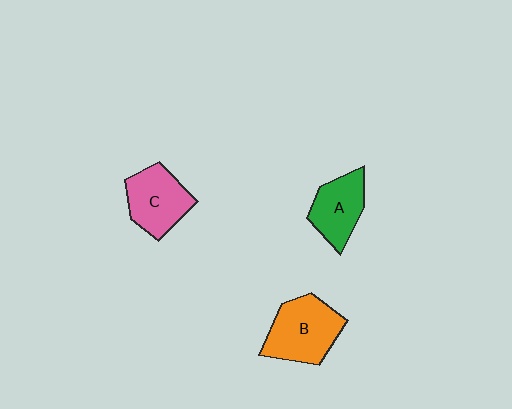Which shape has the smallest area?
Shape A (green).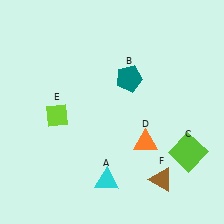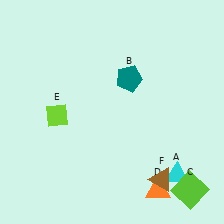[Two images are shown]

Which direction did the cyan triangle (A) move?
The cyan triangle (A) moved right.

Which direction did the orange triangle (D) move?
The orange triangle (D) moved down.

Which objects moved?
The objects that moved are: the cyan triangle (A), the lime square (C), the orange triangle (D).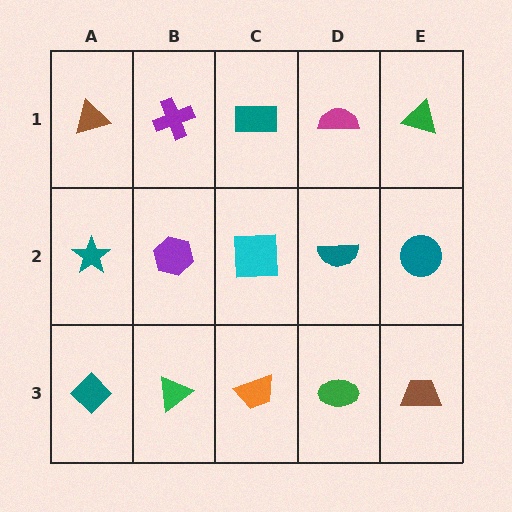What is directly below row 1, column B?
A purple hexagon.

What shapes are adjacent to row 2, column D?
A magenta semicircle (row 1, column D), a green ellipse (row 3, column D), a cyan square (row 2, column C), a teal circle (row 2, column E).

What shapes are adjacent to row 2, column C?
A teal rectangle (row 1, column C), an orange trapezoid (row 3, column C), a purple hexagon (row 2, column B), a teal semicircle (row 2, column D).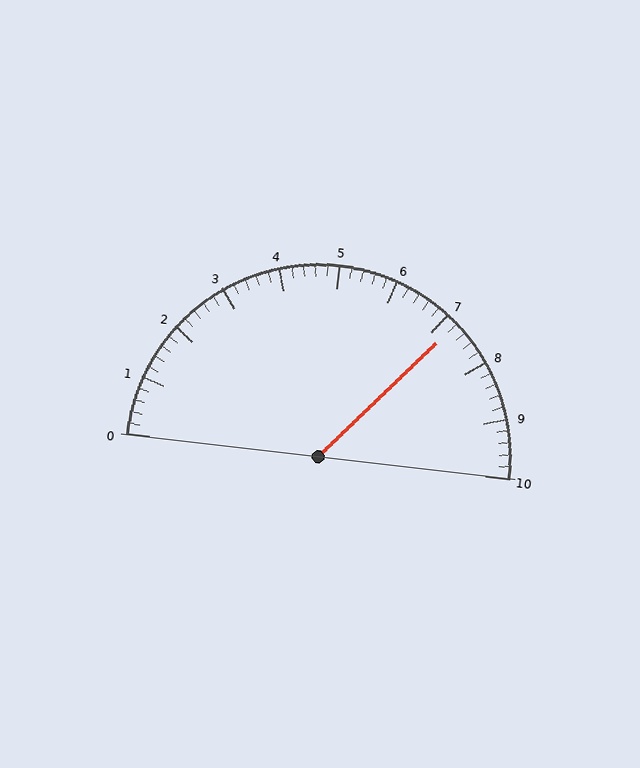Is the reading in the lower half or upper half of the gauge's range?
The reading is in the upper half of the range (0 to 10).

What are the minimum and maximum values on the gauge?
The gauge ranges from 0 to 10.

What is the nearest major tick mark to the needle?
The nearest major tick mark is 7.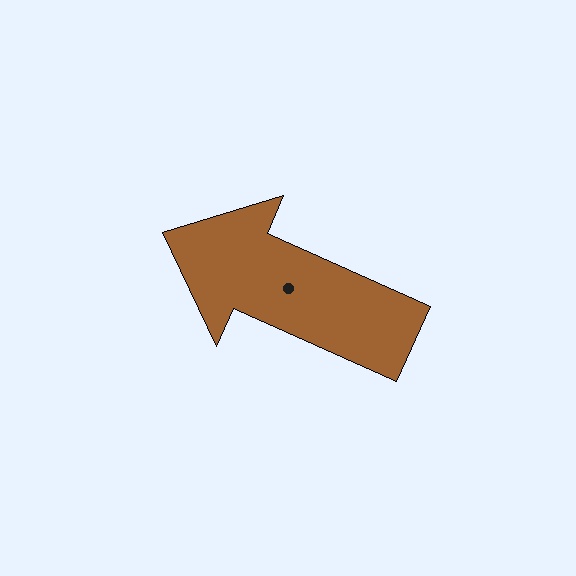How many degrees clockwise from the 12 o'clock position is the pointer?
Approximately 294 degrees.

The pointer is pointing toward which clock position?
Roughly 10 o'clock.